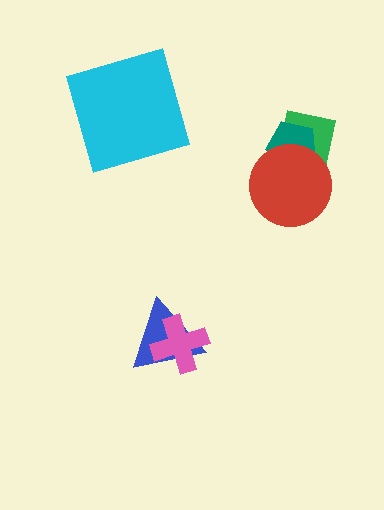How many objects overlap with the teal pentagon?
2 objects overlap with the teal pentagon.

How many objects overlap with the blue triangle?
1 object overlaps with the blue triangle.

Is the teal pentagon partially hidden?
Yes, it is partially covered by another shape.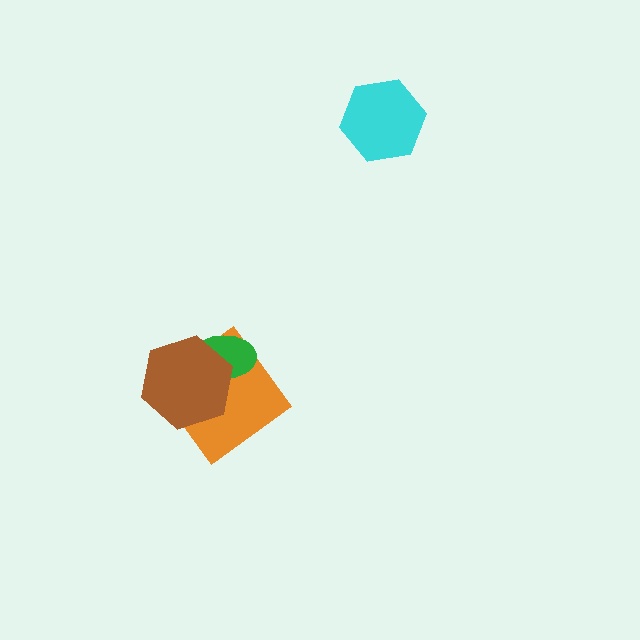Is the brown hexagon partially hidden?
No, no other shape covers it.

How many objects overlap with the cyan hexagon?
0 objects overlap with the cyan hexagon.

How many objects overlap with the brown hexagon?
2 objects overlap with the brown hexagon.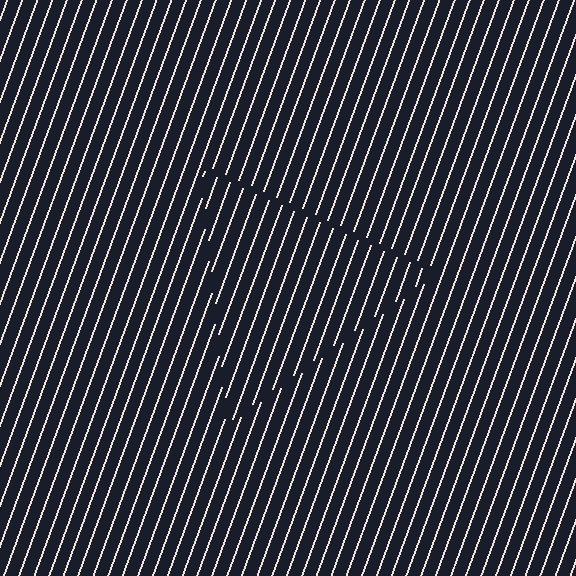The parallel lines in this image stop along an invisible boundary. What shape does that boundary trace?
An illusory triangle. The interior of the shape contains the same grating, shifted by half a period — the contour is defined by the phase discontinuity where line-ends from the inner and outer gratings abut.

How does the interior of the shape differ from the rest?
The interior of the shape contains the same grating, shifted by half a period — the contour is defined by the phase discontinuity where line-ends from the inner and outer gratings abut.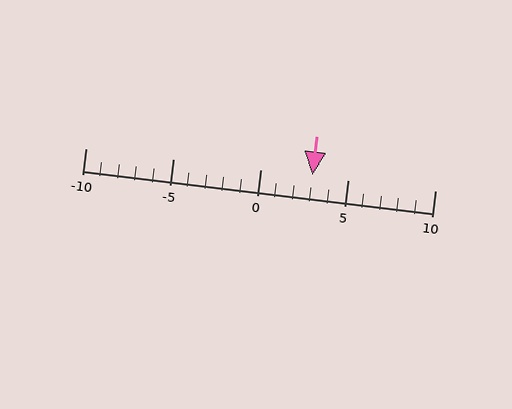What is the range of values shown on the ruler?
The ruler shows values from -10 to 10.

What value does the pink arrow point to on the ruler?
The pink arrow points to approximately 3.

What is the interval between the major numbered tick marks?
The major tick marks are spaced 5 units apart.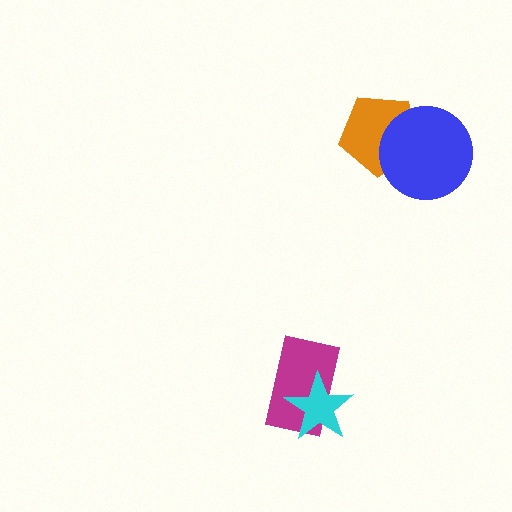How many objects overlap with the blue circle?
1 object overlaps with the blue circle.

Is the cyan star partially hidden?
No, no other shape covers it.